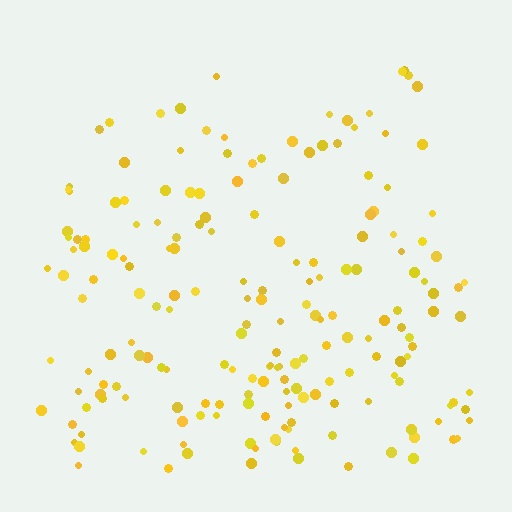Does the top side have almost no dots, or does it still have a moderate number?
Still a moderate number, just noticeably fewer than the bottom.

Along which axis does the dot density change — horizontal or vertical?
Vertical.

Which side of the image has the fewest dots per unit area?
The top.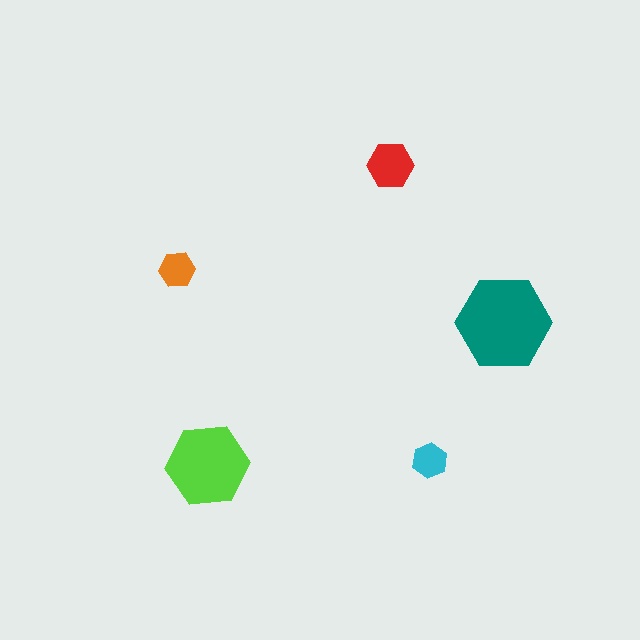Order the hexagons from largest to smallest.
the teal one, the lime one, the red one, the orange one, the cyan one.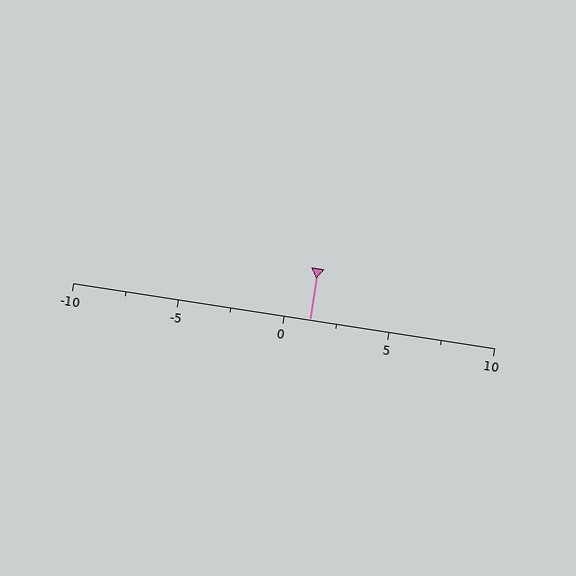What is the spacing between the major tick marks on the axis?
The major ticks are spaced 5 apart.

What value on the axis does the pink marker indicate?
The marker indicates approximately 1.2.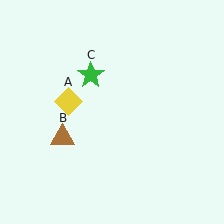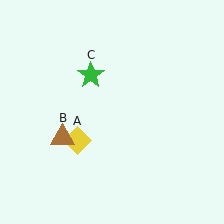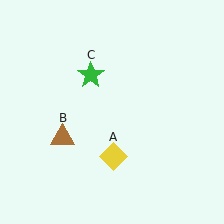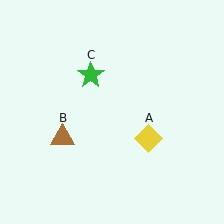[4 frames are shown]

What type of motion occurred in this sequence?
The yellow diamond (object A) rotated counterclockwise around the center of the scene.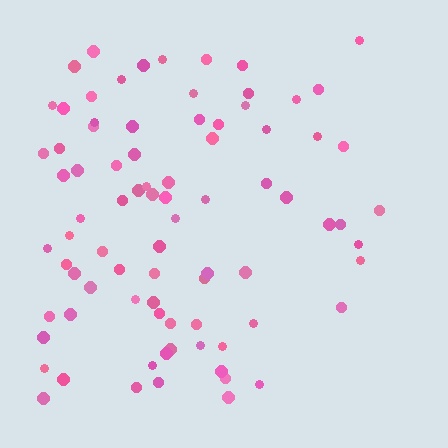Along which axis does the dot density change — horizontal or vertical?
Horizontal.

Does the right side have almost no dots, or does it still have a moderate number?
Still a moderate number, just noticeably fewer than the left.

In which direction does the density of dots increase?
From right to left, with the left side densest.